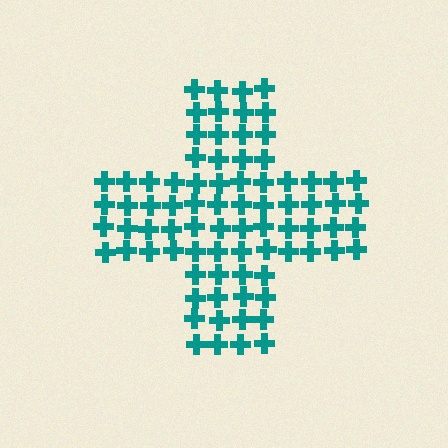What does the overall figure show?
The overall figure shows a cross.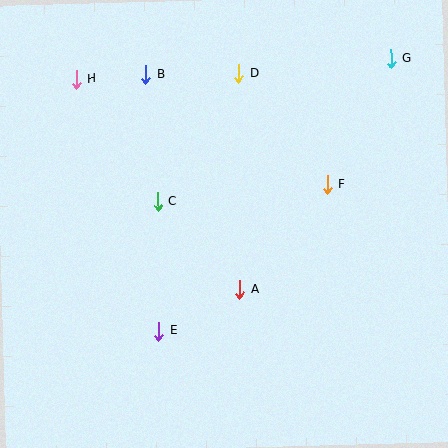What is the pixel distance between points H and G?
The distance between H and G is 315 pixels.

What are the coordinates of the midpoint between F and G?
The midpoint between F and G is at (359, 122).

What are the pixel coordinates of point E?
Point E is at (159, 331).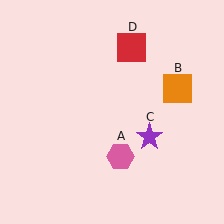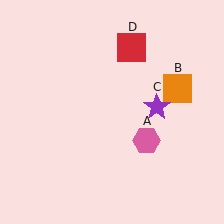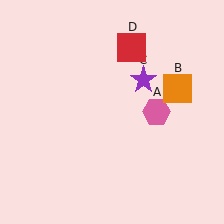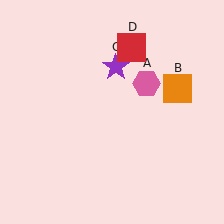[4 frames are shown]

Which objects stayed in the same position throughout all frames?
Orange square (object B) and red square (object D) remained stationary.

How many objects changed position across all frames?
2 objects changed position: pink hexagon (object A), purple star (object C).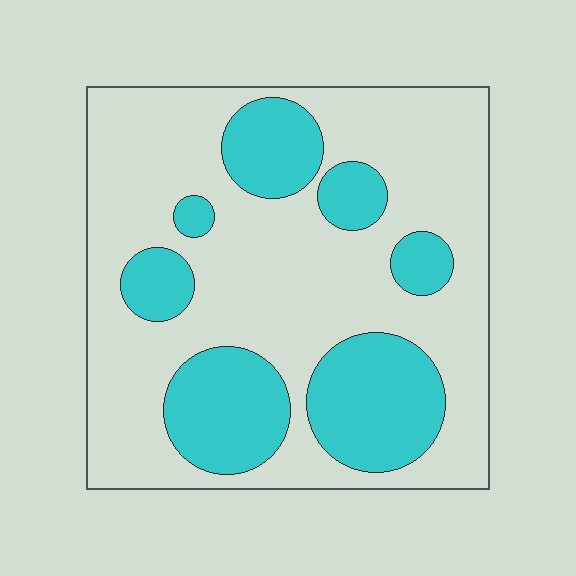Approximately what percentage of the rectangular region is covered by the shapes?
Approximately 30%.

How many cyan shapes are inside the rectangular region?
7.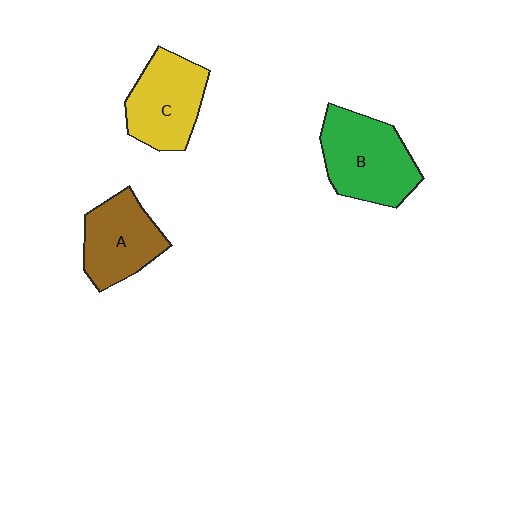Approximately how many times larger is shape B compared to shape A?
Approximately 1.3 times.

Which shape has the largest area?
Shape B (green).